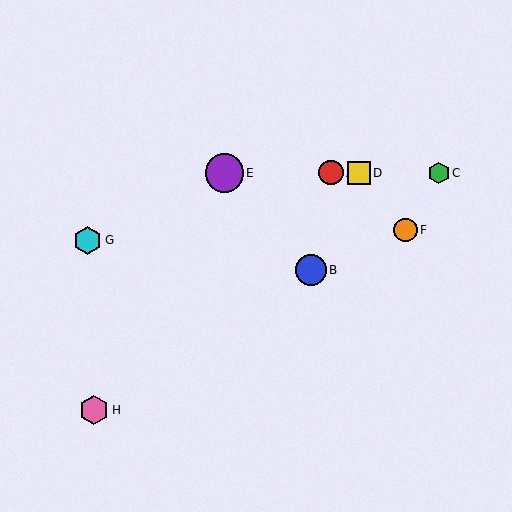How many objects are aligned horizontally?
4 objects (A, C, D, E) are aligned horizontally.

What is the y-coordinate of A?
Object A is at y≈173.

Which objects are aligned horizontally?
Objects A, C, D, E are aligned horizontally.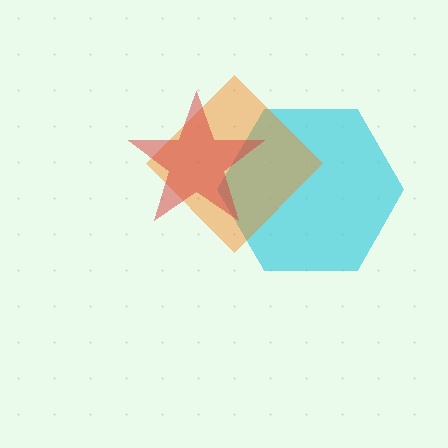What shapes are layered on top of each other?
The layered shapes are: a cyan hexagon, an orange diamond, a red star.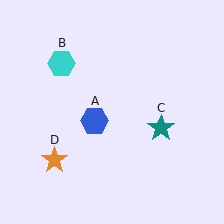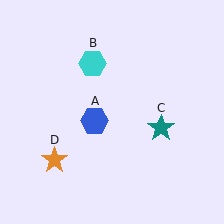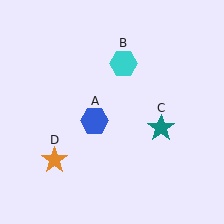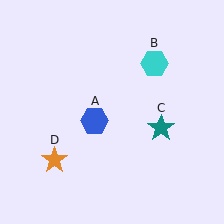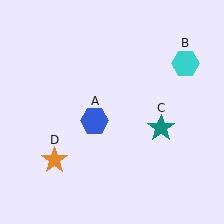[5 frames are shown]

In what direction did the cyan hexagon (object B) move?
The cyan hexagon (object B) moved right.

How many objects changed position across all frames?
1 object changed position: cyan hexagon (object B).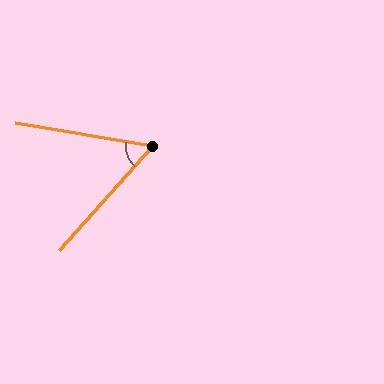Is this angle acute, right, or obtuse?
It is acute.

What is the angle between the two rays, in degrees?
Approximately 58 degrees.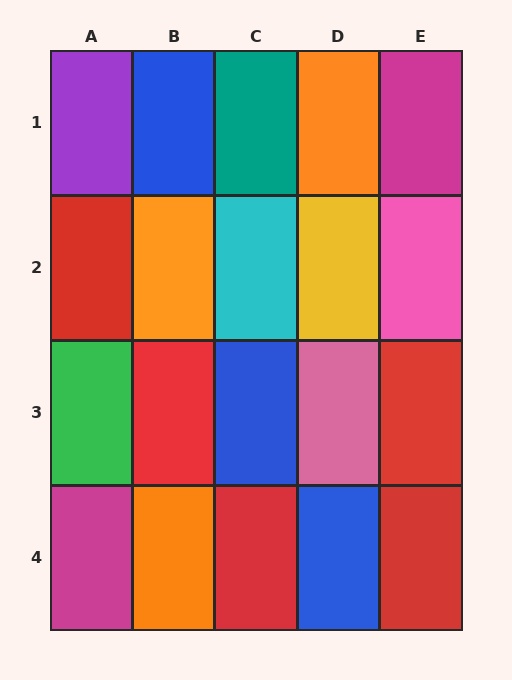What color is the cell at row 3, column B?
Red.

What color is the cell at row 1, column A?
Purple.